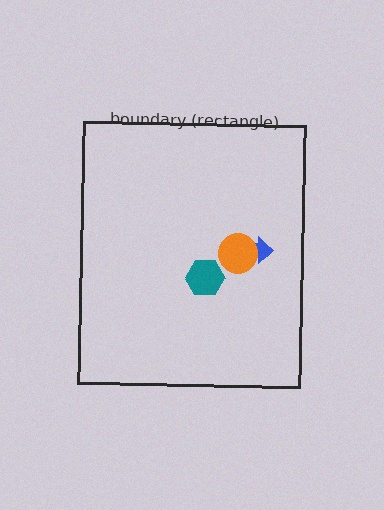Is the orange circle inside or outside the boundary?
Inside.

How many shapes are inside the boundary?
4 inside, 0 outside.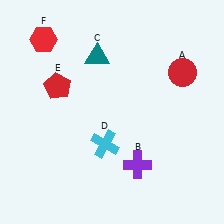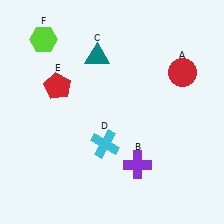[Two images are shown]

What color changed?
The hexagon (F) changed from red in Image 1 to lime in Image 2.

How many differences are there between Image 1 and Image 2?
There is 1 difference between the two images.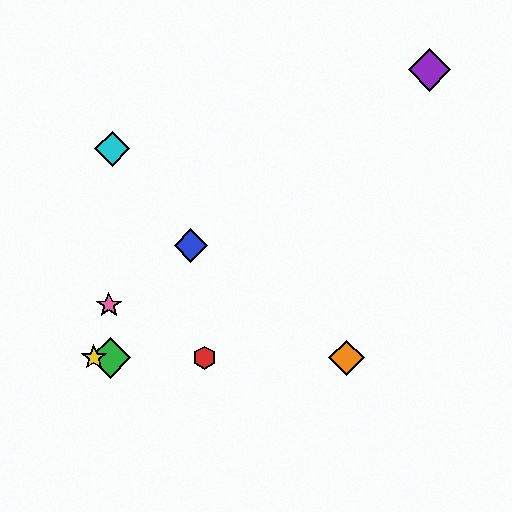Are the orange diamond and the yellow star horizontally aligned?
Yes, both are at y≈358.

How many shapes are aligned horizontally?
4 shapes (the red hexagon, the green diamond, the yellow star, the orange diamond) are aligned horizontally.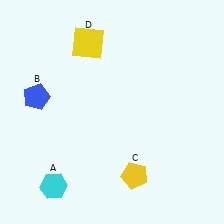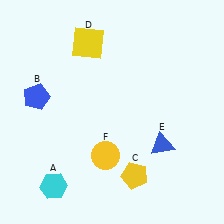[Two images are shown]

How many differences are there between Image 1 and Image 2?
There are 2 differences between the two images.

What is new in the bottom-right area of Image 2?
A blue triangle (E) was added in the bottom-right area of Image 2.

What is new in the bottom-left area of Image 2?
A yellow circle (F) was added in the bottom-left area of Image 2.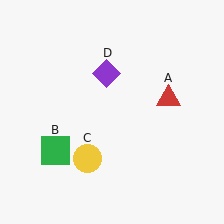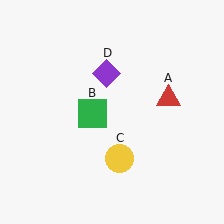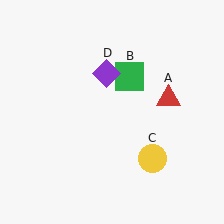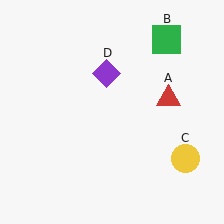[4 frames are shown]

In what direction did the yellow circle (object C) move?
The yellow circle (object C) moved right.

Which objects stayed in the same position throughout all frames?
Red triangle (object A) and purple diamond (object D) remained stationary.